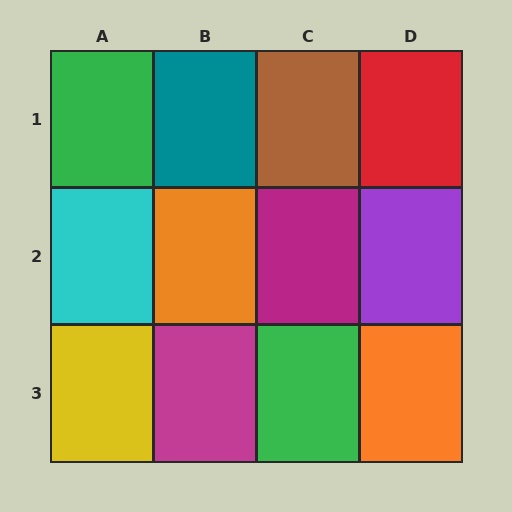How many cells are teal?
1 cell is teal.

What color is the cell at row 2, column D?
Purple.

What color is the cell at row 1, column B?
Teal.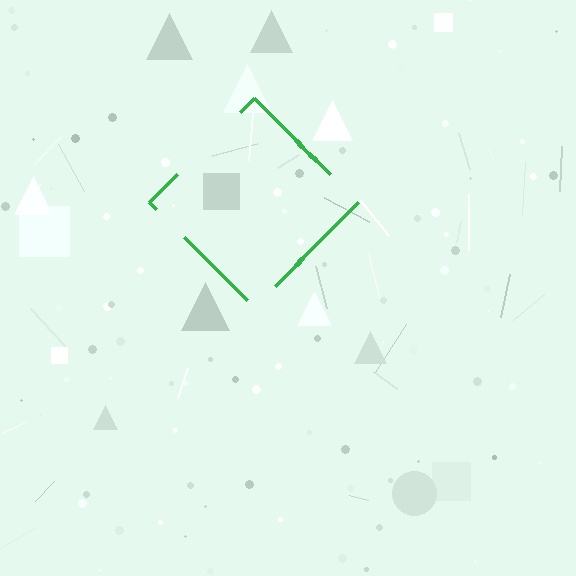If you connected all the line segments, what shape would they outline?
They would outline a diamond.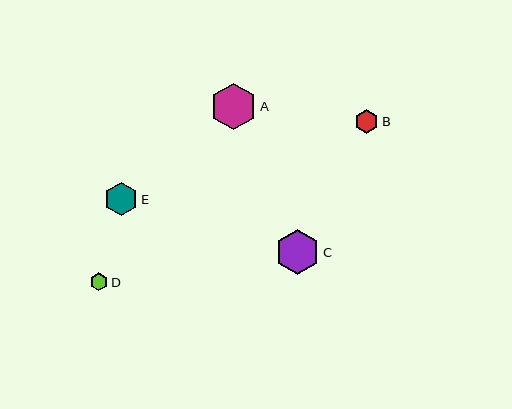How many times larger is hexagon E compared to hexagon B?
Hexagon E is approximately 1.4 times the size of hexagon B.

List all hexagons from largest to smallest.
From largest to smallest: A, C, E, B, D.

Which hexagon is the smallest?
Hexagon D is the smallest with a size of approximately 18 pixels.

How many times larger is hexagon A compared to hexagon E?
Hexagon A is approximately 1.4 times the size of hexagon E.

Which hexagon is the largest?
Hexagon A is the largest with a size of approximately 47 pixels.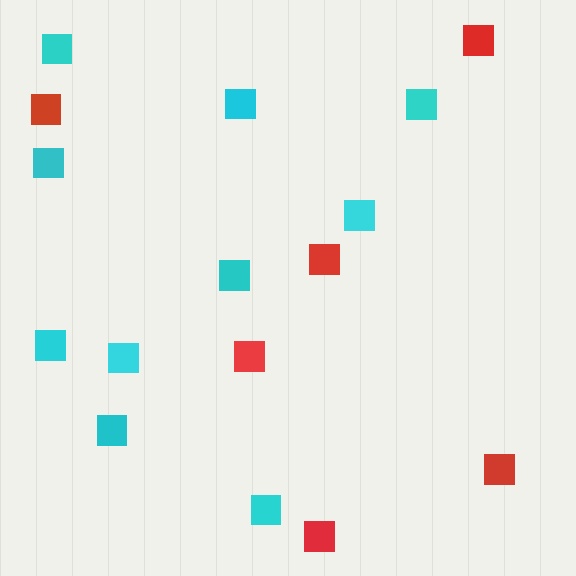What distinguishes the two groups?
There are 2 groups: one group of cyan squares (10) and one group of red squares (6).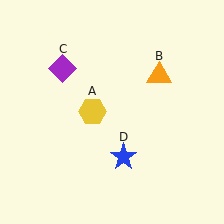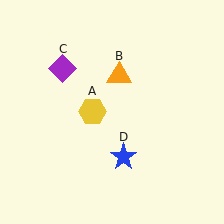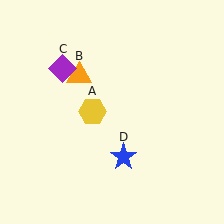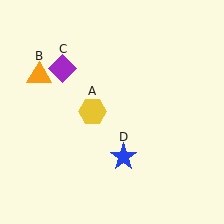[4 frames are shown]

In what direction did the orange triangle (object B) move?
The orange triangle (object B) moved left.